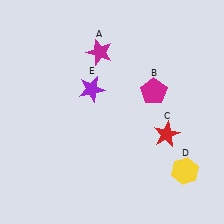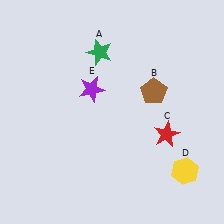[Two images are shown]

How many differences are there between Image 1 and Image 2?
There are 2 differences between the two images.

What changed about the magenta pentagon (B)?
In Image 1, B is magenta. In Image 2, it changed to brown.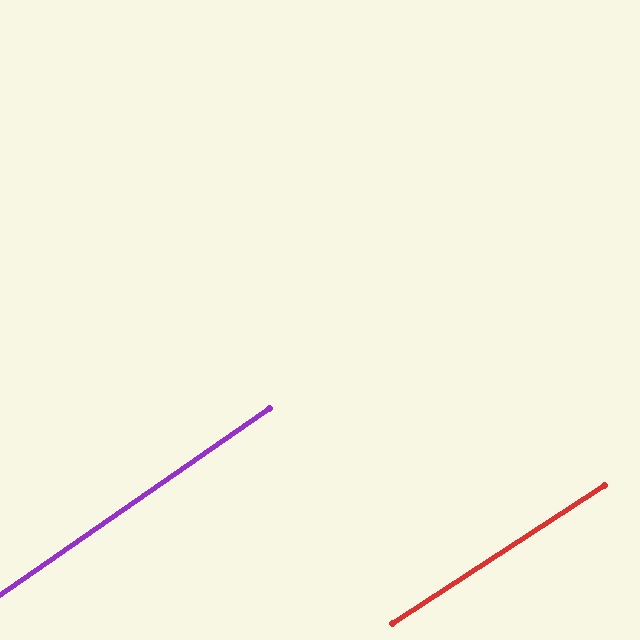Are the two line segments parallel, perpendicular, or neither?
Parallel — their directions differ by only 1.7°.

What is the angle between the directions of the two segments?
Approximately 2 degrees.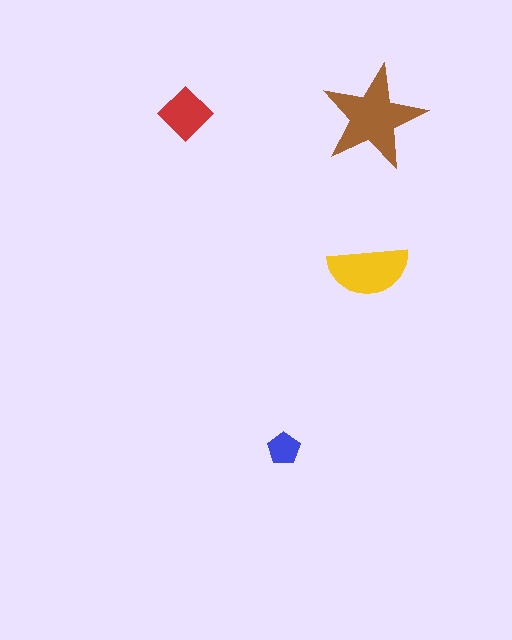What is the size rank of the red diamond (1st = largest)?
3rd.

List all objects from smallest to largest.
The blue pentagon, the red diamond, the yellow semicircle, the brown star.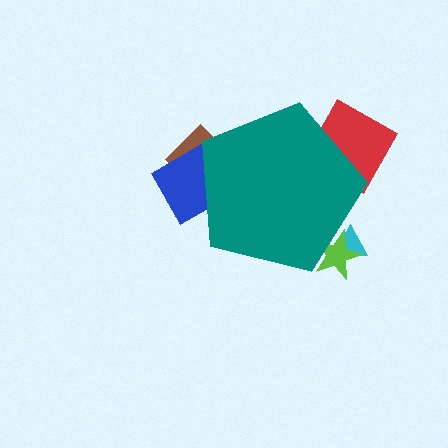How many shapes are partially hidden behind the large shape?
5 shapes are partially hidden.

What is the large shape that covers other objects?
A teal pentagon.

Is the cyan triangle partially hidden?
Yes, the cyan triangle is partially hidden behind the teal pentagon.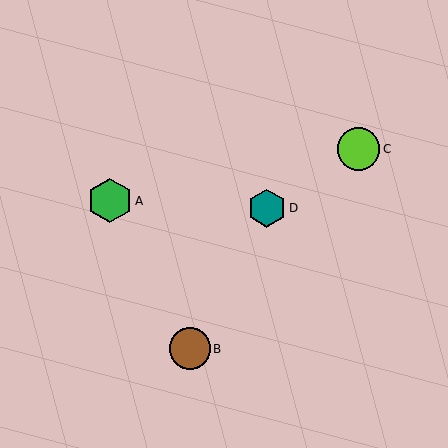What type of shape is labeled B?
Shape B is a brown circle.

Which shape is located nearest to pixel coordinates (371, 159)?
The lime circle (labeled C) at (359, 149) is nearest to that location.